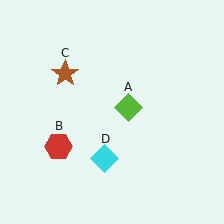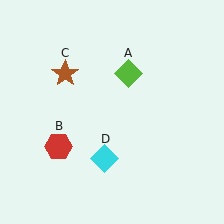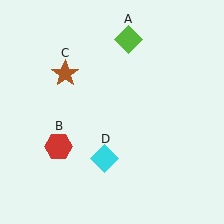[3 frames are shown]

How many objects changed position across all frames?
1 object changed position: lime diamond (object A).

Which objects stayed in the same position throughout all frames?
Red hexagon (object B) and brown star (object C) and cyan diamond (object D) remained stationary.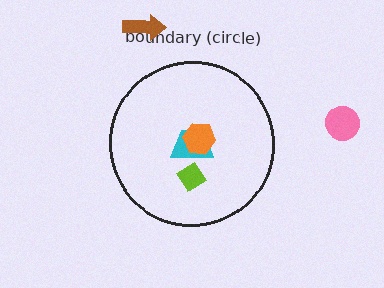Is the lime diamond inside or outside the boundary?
Inside.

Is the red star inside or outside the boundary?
Inside.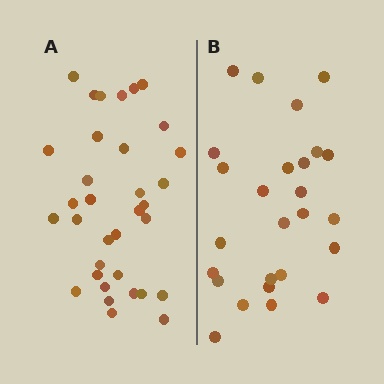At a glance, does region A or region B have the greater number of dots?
Region A (the left region) has more dots.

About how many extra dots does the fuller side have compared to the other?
Region A has roughly 8 or so more dots than region B.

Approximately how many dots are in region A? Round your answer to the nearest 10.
About 30 dots. (The exact count is 34, which rounds to 30.)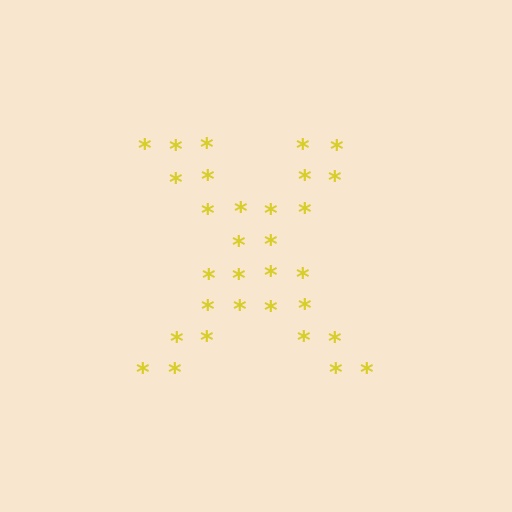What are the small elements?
The small elements are asterisks.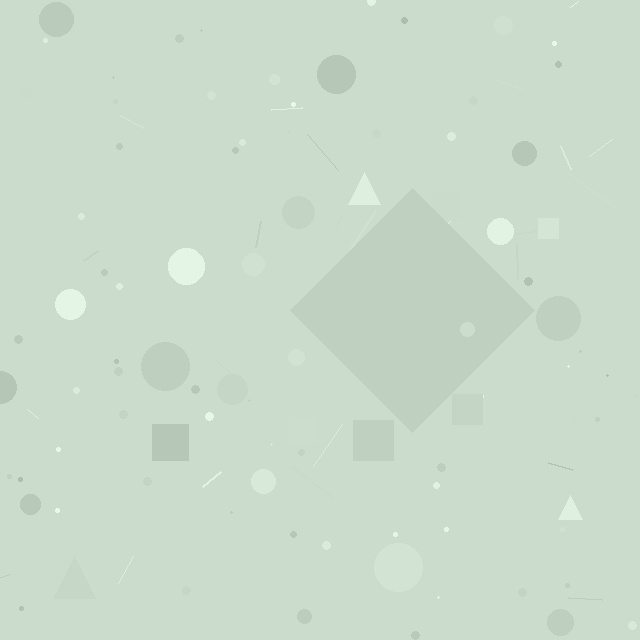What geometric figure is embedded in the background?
A diamond is embedded in the background.